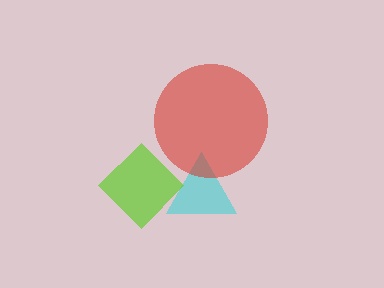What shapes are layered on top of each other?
The layered shapes are: a cyan triangle, a lime diamond, a red circle.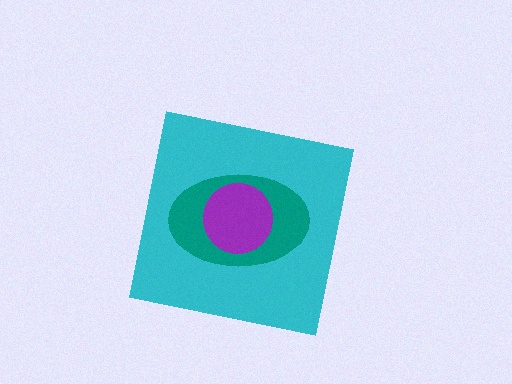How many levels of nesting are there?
3.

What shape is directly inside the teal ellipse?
The purple circle.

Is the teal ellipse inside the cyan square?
Yes.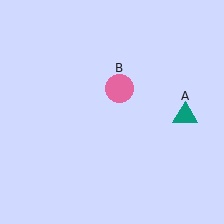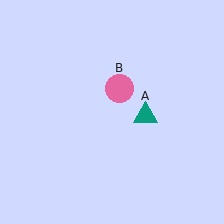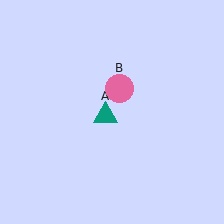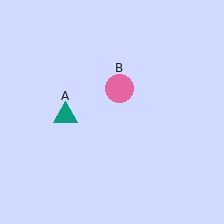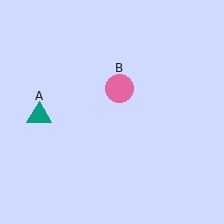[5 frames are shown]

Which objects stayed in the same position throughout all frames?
Pink circle (object B) remained stationary.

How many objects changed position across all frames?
1 object changed position: teal triangle (object A).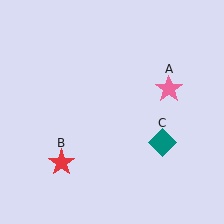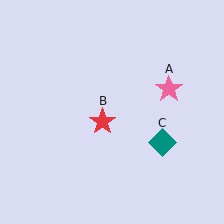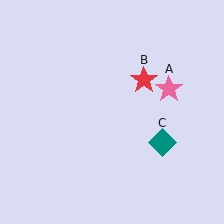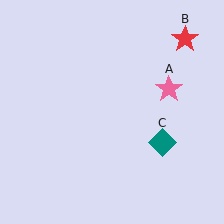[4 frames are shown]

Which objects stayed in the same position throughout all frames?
Pink star (object A) and teal diamond (object C) remained stationary.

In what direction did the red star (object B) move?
The red star (object B) moved up and to the right.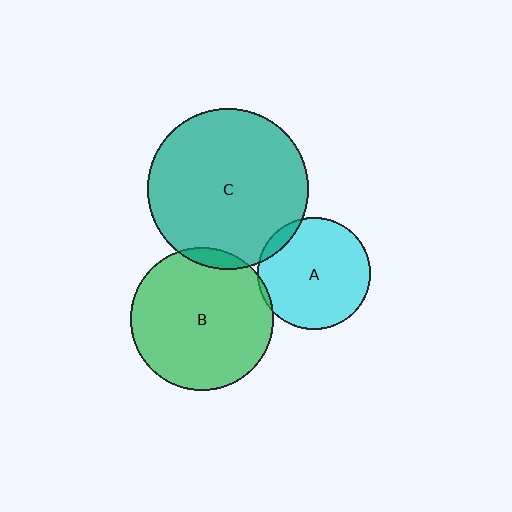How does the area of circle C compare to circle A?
Approximately 2.1 times.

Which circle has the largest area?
Circle C (teal).